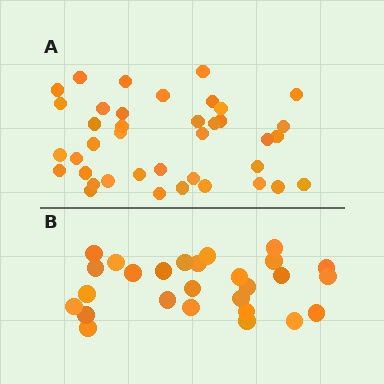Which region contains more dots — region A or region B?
Region A (the top region) has more dots.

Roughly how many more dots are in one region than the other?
Region A has roughly 12 or so more dots than region B.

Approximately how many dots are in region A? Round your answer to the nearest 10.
About 40 dots. (The exact count is 39, which rounds to 40.)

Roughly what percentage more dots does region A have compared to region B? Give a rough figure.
About 45% more.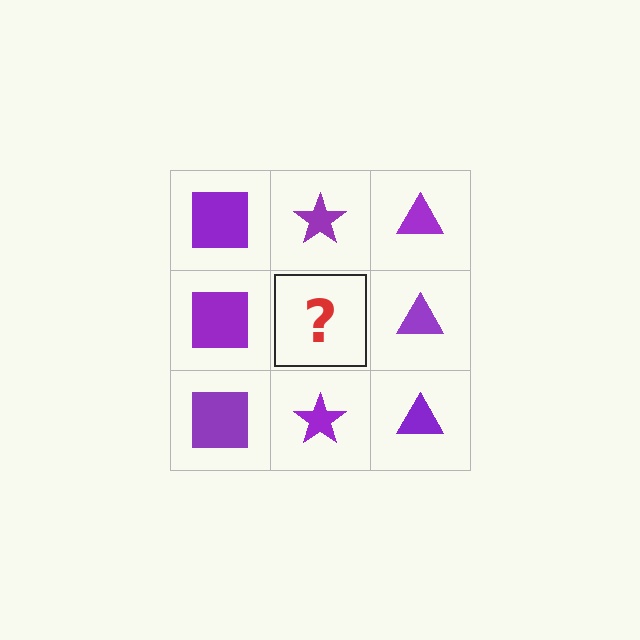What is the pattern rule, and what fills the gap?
The rule is that each column has a consistent shape. The gap should be filled with a purple star.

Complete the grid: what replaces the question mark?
The question mark should be replaced with a purple star.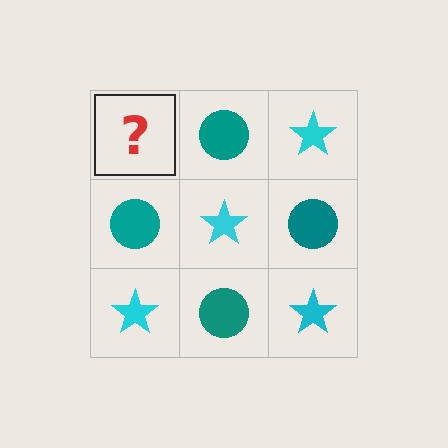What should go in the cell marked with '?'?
The missing cell should contain a cyan star.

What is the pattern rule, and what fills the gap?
The rule is that it alternates cyan star and teal circle in a checkerboard pattern. The gap should be filled with a cyan star.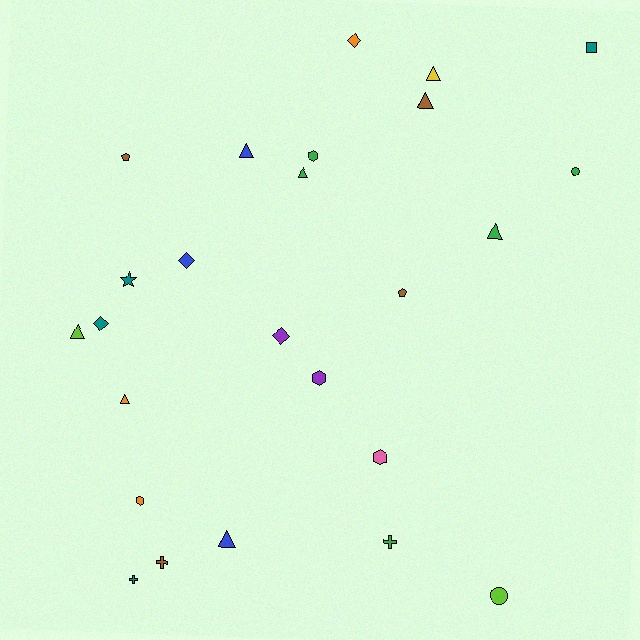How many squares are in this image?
There is 1 square.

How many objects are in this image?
There are 25 objects.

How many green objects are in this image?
There are 5 green objects.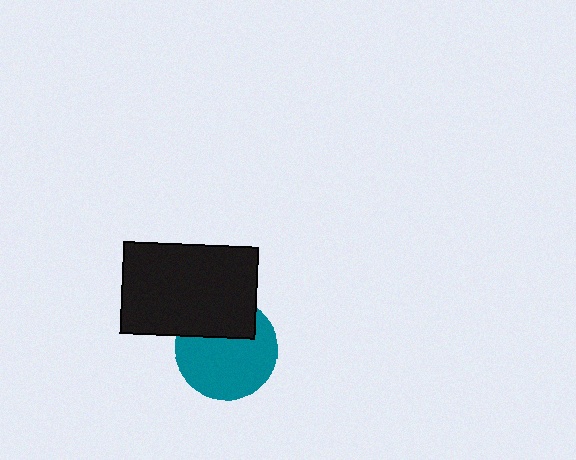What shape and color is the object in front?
The object in front is a black rectangle.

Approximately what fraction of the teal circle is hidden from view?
Roughly 32% of the teal circle is hidden behind the black rectangle.